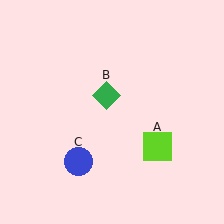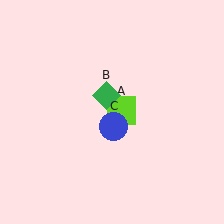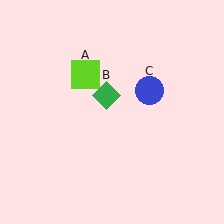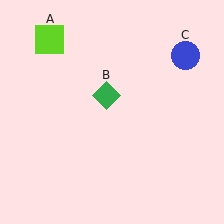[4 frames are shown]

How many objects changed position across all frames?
2 objects changed position: lime square (object A), blue circle (object C).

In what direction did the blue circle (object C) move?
The blue circle (object C) moved up and to the right.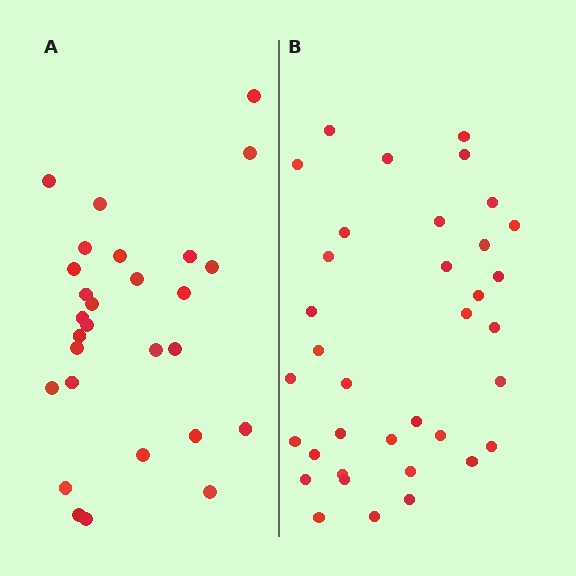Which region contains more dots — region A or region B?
Region B (the right region) has more dots.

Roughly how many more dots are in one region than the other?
Region B has roughly 8 or so more dots than region A.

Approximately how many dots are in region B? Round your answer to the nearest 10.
About 40 dots. (The exact count is 36, which rounds to 40.)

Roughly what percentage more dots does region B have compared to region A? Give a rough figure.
About 30% more.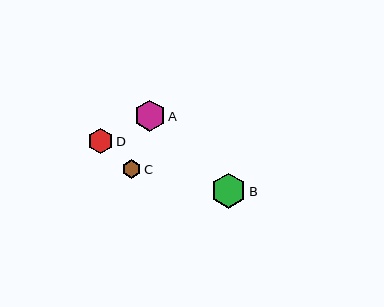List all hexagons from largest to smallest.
From largest to smallest: B, A, D, C.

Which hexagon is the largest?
Hexagon B is the largest with a size of approximately 35 pixels.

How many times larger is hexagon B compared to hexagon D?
Hexagon B is approximately 1.4 times the size of hexagon D.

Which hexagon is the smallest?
Hexagon C is the smallest with a size of approximately 18 pixels.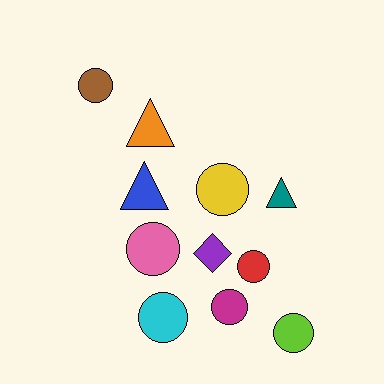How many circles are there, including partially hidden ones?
There are 7 circles.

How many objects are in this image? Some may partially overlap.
There are 11 objects.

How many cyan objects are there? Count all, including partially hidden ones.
There is 1 cyan object.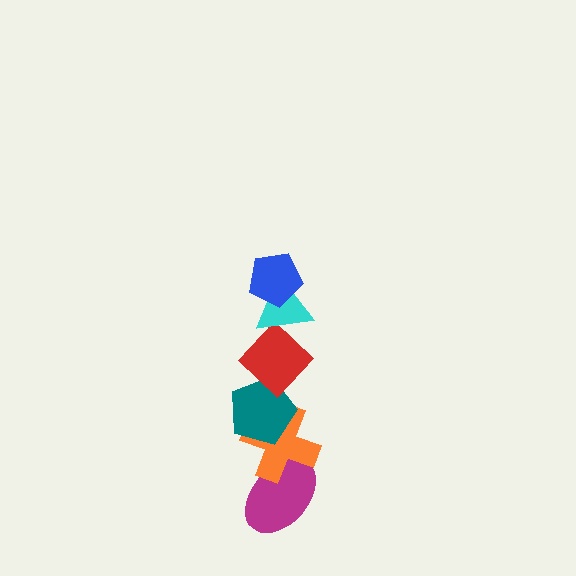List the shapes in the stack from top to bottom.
From top to bottom: the blue pentagon, the cyan triangle, the red diamond, the teal pentagon, the orange cross, the magenta ellipse.